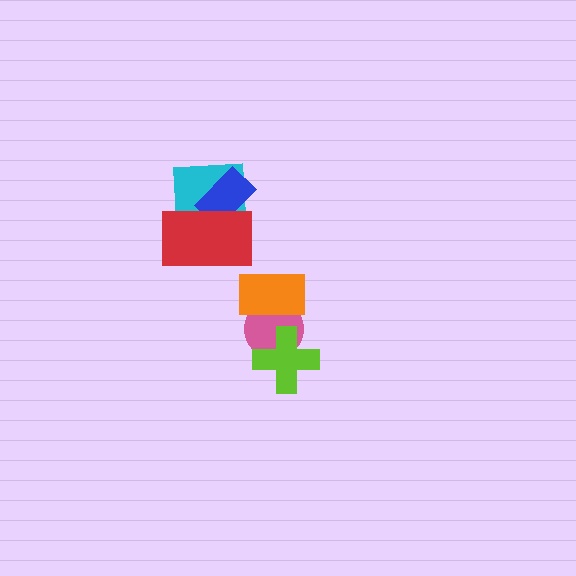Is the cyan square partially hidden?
Yes, it is partially covered by another shape.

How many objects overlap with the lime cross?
1 object overlaps with the lime cross.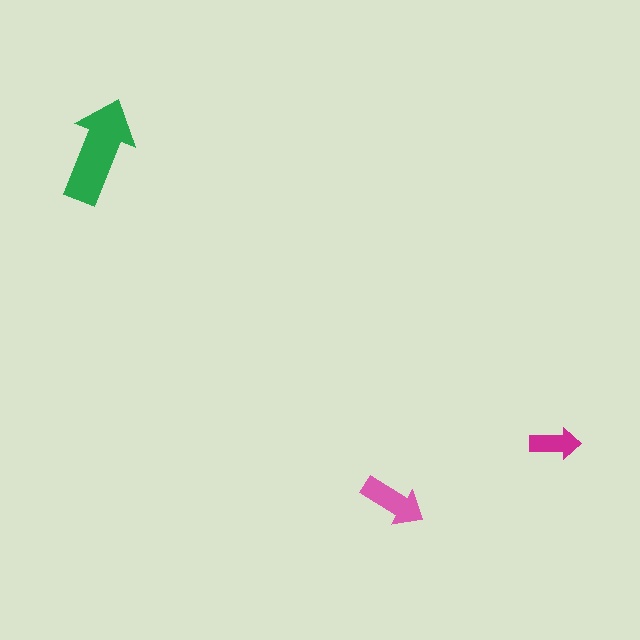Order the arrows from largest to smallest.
the green one, the pink one, the magenta one.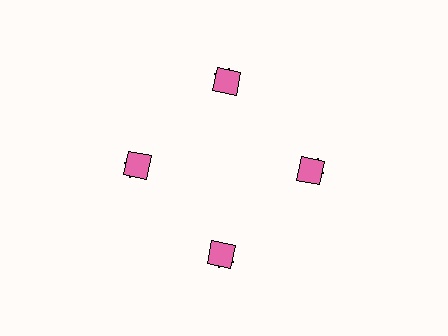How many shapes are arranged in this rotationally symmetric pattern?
There are 8 shapes, arranged in 4 groups of 2.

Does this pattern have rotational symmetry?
Yes, this pattern has 4-fold rotational symmetry. It looks the same after rotating 90 degrees around the center.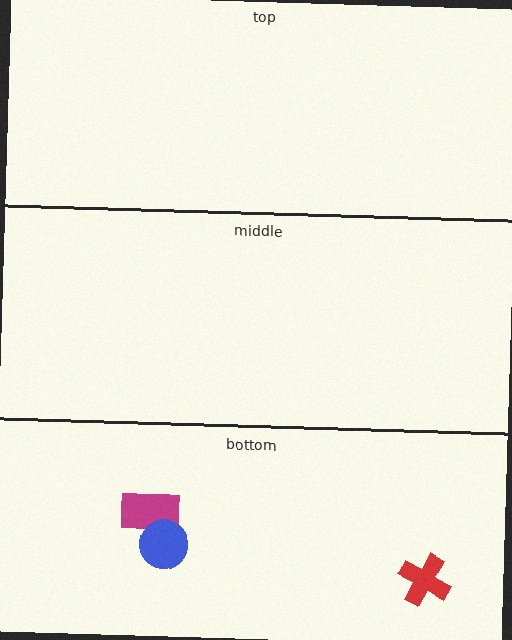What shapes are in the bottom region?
The magenta rectangle, the red cross, the blue circle.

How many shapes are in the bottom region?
3.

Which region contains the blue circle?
The bottom region.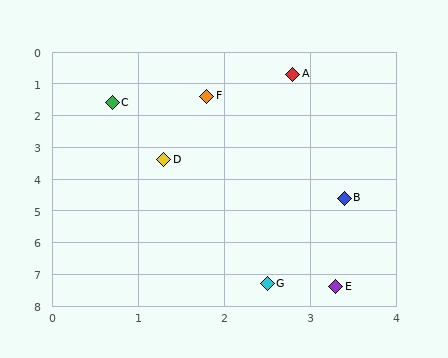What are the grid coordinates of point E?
Point E is at approximately (3.3, 7.4).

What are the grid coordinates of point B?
Point B is at approximately (3.4, 4.6).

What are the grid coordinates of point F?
Point F is at approximately (1.8, 1.4).